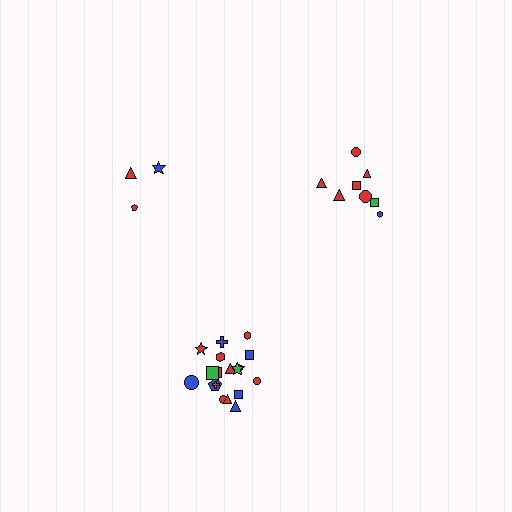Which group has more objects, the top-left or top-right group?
The top-right group.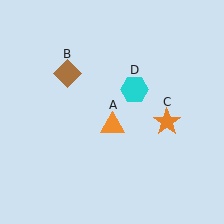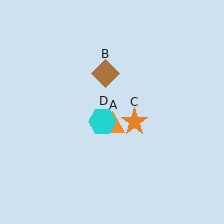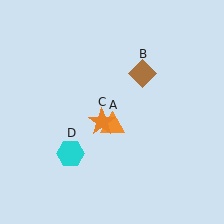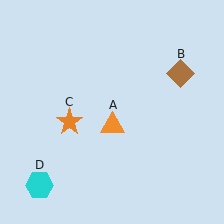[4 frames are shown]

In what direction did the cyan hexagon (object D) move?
The cyan hexagon (object D) moved down and to the left.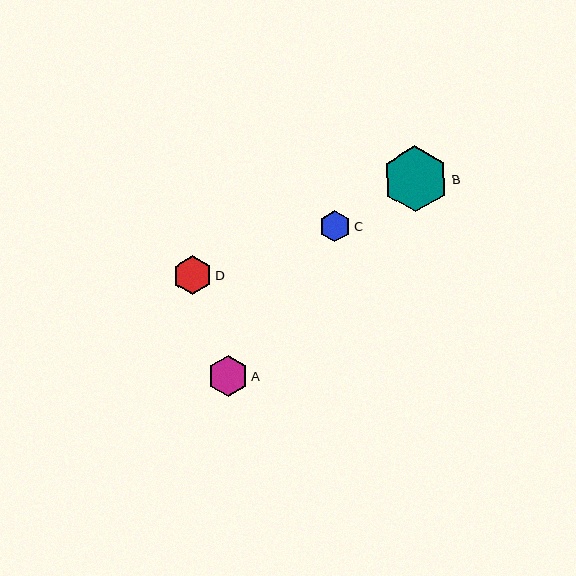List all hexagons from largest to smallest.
From largest to smallest: B, A, D, C.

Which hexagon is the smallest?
Hexagon C is the smallest with a size of approximately 31 pixels.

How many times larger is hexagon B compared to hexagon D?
Hexagon B is approximately 1.7 times the size of hexagon D.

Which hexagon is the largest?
Hexagon B is the largest with a size of approximately 66 pixels.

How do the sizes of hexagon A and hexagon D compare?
Hexagon A and hexagon D are approximately the same size.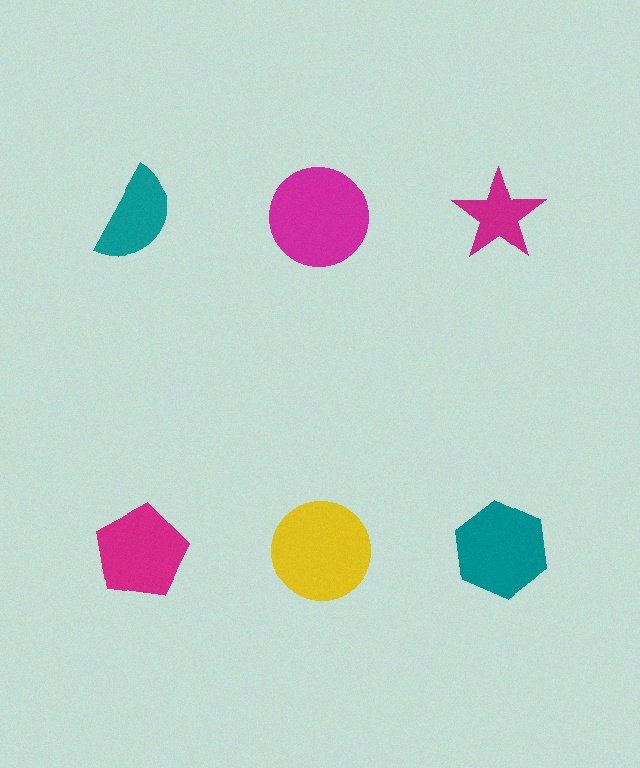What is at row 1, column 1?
A teal semicircle.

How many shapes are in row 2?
3 shapes.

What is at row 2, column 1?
A magenta pentagon.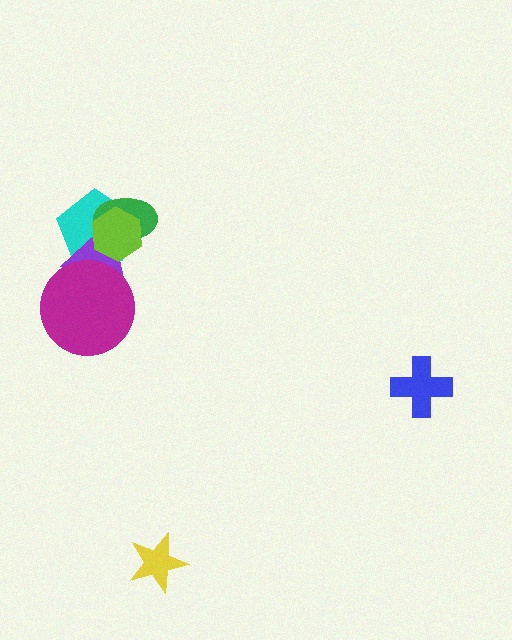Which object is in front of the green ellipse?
The lime hexagon is in front of the green ellipse.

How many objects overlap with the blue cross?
0 objects overlap with the blue cross.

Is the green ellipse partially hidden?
Yes, it is partially covered by another shape.